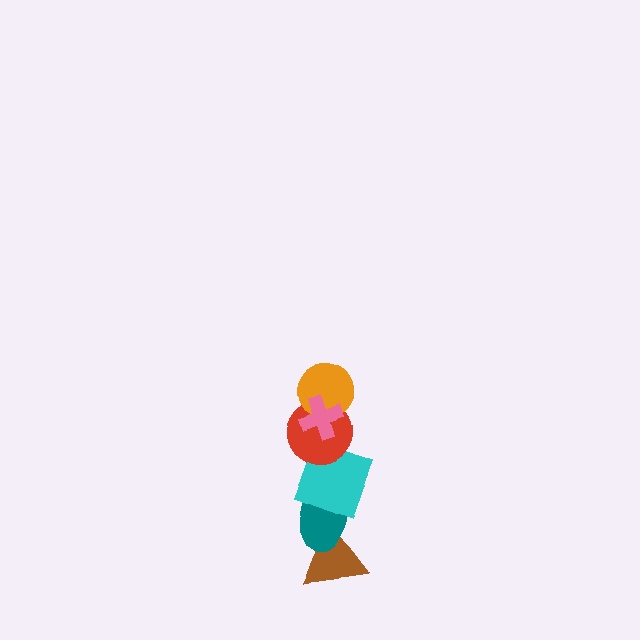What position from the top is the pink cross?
The pink cross is 1st from the top.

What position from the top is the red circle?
The red circle is 3rd from the top.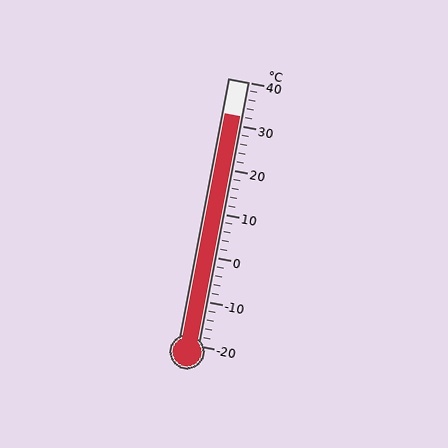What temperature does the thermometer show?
The thermometer shows approximately 32°C.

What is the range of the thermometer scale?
The thermometer scale ranges from -20°C to 40°C.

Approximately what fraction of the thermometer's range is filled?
The thermometer is filled to approximately 85% of its range.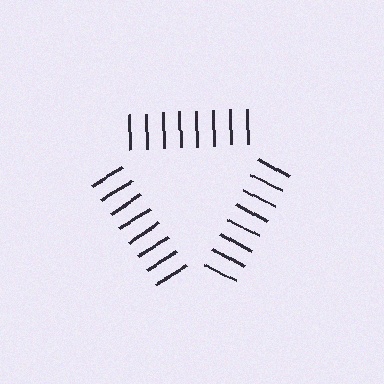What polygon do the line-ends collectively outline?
An illusory triangle — the line segments terminate on its edges but no continuous stroke is drawn.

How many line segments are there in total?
24 — 8 along each of the 3 edges.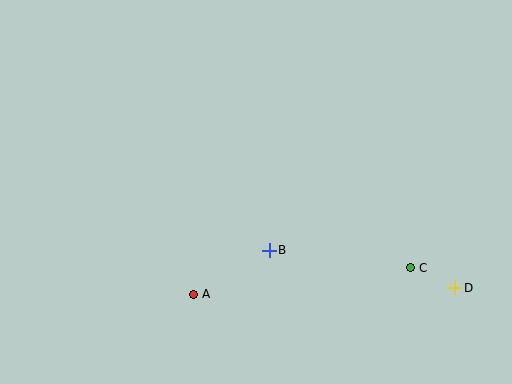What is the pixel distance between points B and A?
The distance between B and A is 88 pixels.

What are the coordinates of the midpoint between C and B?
The midpoint between C and B is at (340, 259).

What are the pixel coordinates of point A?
Point A is at (193, 294).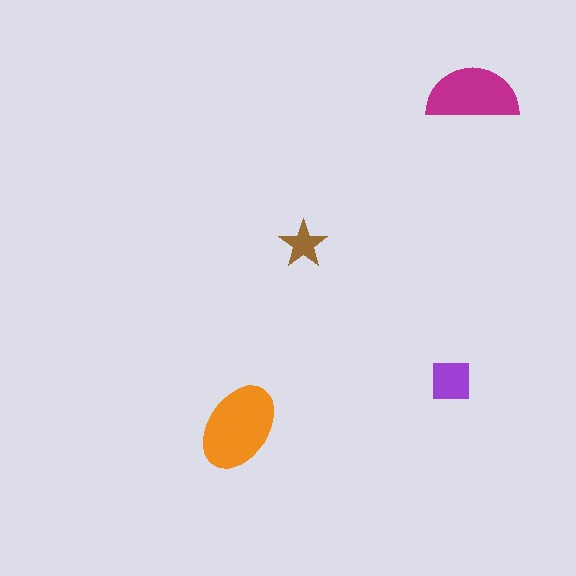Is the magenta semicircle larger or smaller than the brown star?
Larger.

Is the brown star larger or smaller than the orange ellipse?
Smaller.